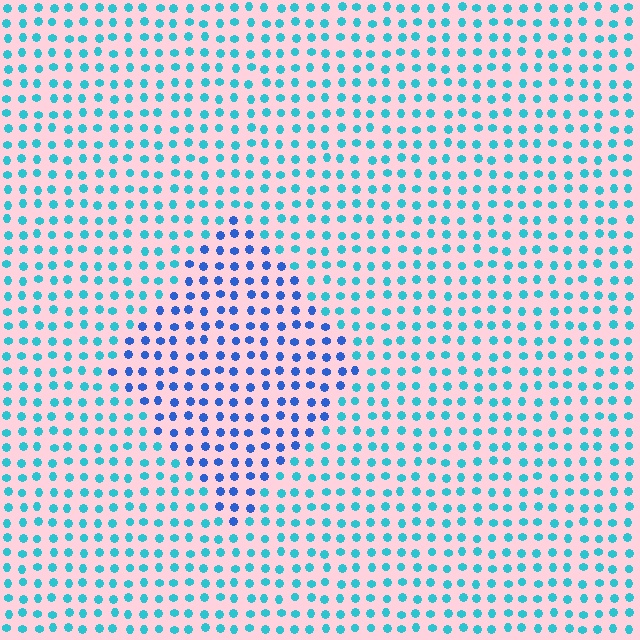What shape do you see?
I see a diamond.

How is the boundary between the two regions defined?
The boundary is defined purely by a slight shift in hue (about 37 degrees). Spacing, size, and orientation are identical on both sides.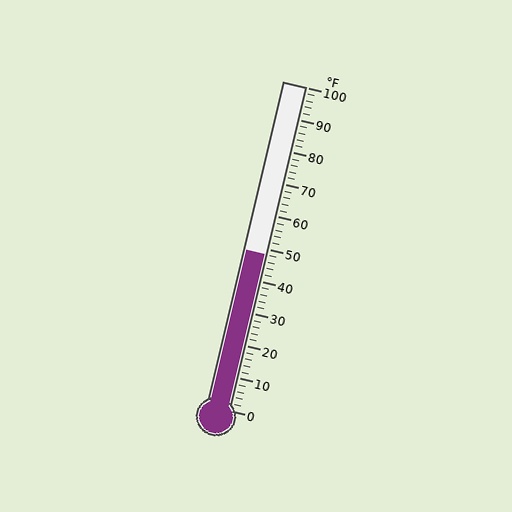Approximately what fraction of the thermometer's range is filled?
The thermometer is filled to approximately 50% of its range.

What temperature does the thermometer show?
The thermometer shows approximately 48°F.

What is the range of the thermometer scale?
The thermometer scale ranges from 0°F to 100°F.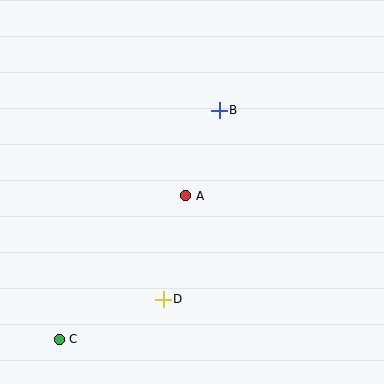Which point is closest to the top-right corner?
Point B is closest to the top-right corner.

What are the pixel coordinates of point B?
Point B is at (219, 110).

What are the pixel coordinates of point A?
Point A is at (186, 196).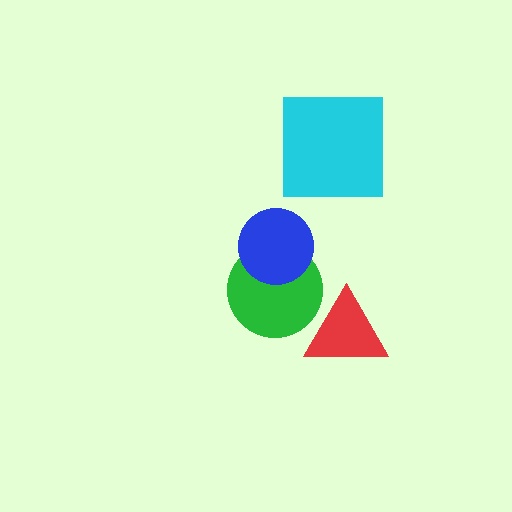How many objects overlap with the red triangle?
1 object overlaps with the red triangle.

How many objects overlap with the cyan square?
0 objects overlap with the cyan square.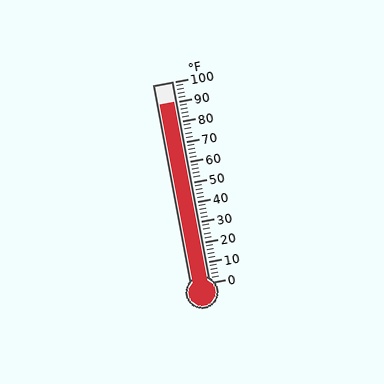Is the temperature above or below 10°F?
The temperature is above 10°F.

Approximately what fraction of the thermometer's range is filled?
The thermometer is filled to approximately 90% of its range.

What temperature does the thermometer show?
The thermometer shows approximately 90°F.